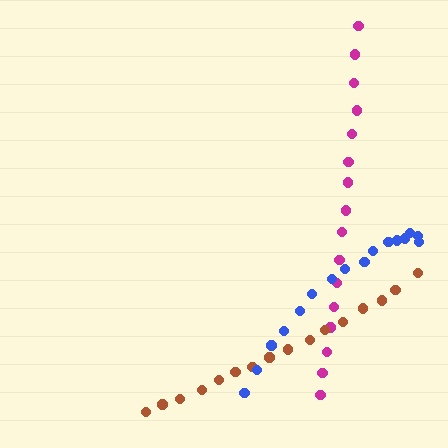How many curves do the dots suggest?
There are 3 distinct paths.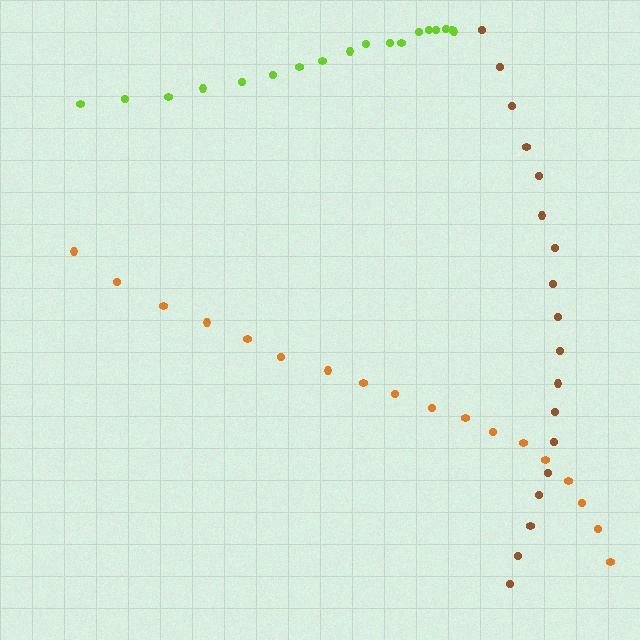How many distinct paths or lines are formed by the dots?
There are 3 distinct paths.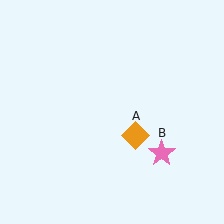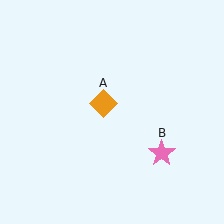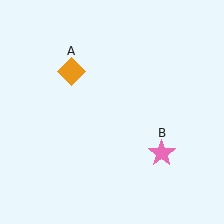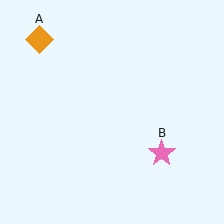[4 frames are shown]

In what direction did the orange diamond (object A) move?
The orange diamond (object A) moved up and to the left.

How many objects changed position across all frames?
1 object changed position: orange diamond (object A).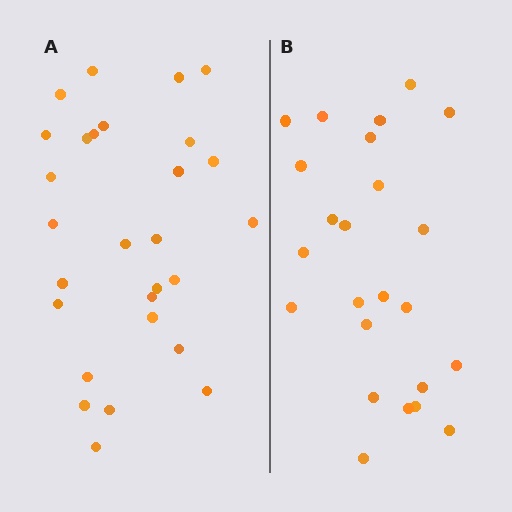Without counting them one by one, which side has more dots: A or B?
Region A (the left region) has more dots.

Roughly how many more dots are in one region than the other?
Region A has about 4 more dots than region B.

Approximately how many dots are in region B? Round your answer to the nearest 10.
About 20 dots. (The exact count is 24, which rounds to 20.)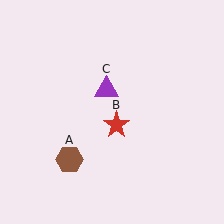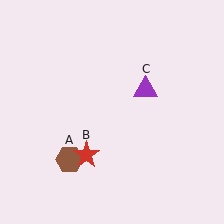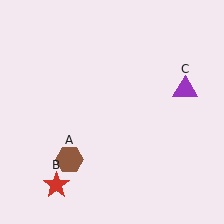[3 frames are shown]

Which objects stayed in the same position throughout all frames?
Brown hexagon (object A) remained stationary.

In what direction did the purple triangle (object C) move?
The purple triangle (object C) moved right.